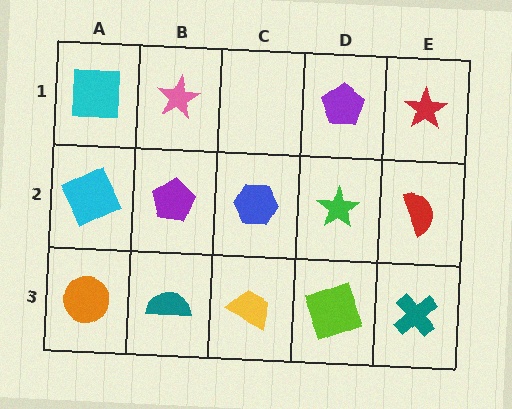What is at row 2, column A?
A cyan square.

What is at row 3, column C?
A yellow trapezoid.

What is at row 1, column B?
A pink star.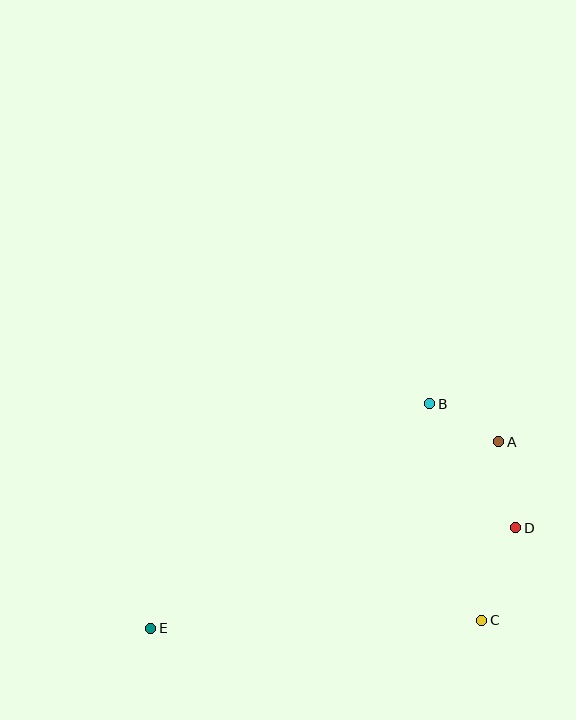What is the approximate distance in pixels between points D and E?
The distance between D and E is approximately 378 pixels.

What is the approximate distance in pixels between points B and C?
The distance between B and C is approximately 223 pixels.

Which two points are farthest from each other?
Points A and E are farthest from each other.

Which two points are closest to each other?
Points A and B are closest to each other.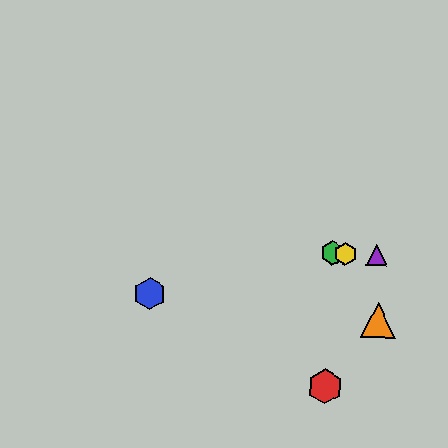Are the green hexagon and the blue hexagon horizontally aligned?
No, the green hexagon is at y≈253 and the blue hexagon is at y≈294.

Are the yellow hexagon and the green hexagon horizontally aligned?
Yes, both are at y≈254.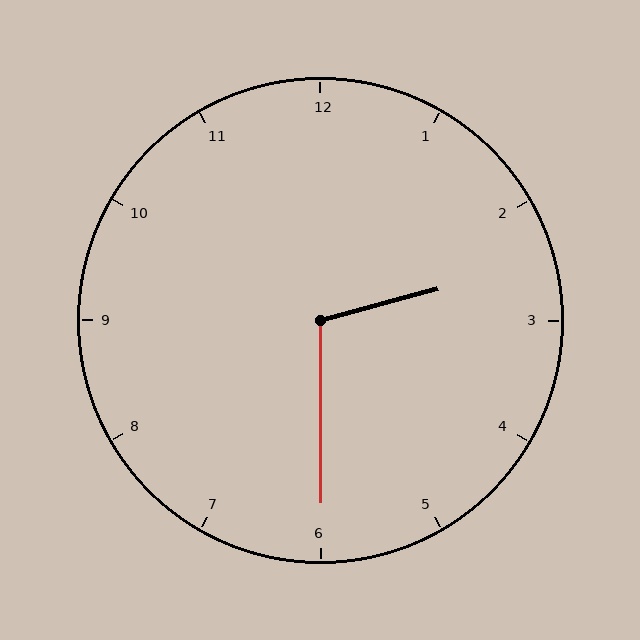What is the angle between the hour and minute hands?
Approximately 105 degrees.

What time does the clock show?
2:30.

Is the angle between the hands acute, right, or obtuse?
It is obtuse.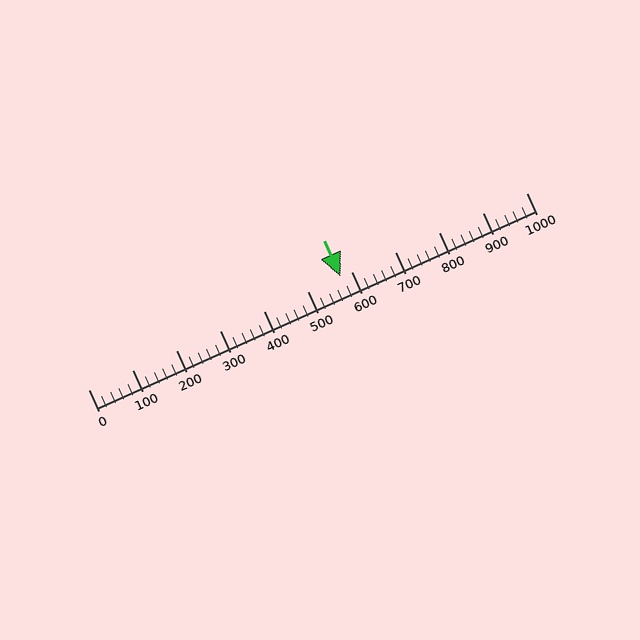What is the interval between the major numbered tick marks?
The major tick marks are spaced 100 units apart.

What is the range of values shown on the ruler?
The ruler shows values from 0 to 1000.